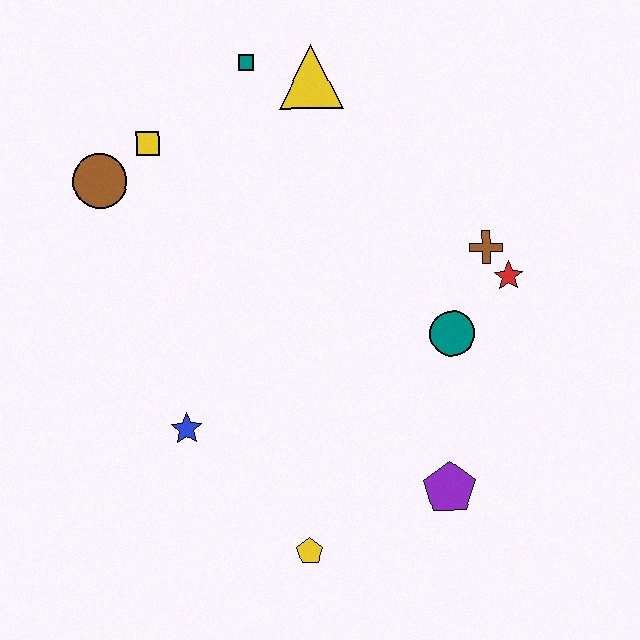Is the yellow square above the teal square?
No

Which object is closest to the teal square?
The yellow triangle is closest to the teal square.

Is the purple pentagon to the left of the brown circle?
No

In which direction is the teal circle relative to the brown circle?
The teal circle is to the right of the brown circle.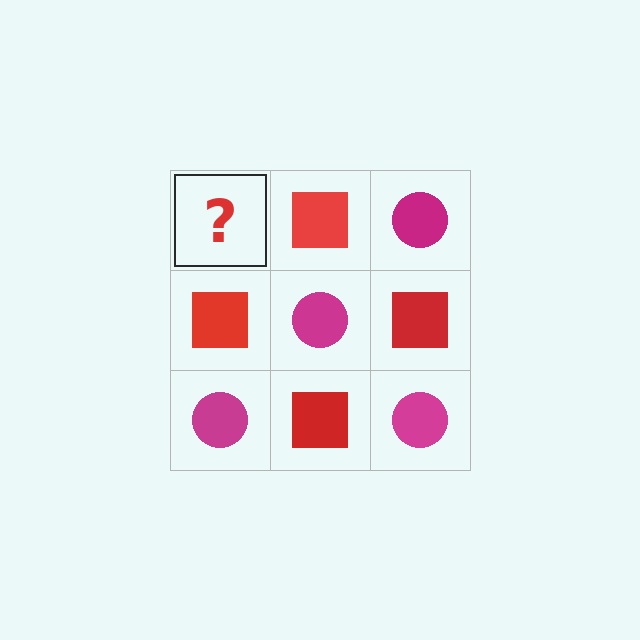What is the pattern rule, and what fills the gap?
The rule is that it alternates magenta circle and red square in a checkerboard pattern. The gap should be filled with a magenta circle.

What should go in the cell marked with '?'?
The missing cell should contain a magenta circle.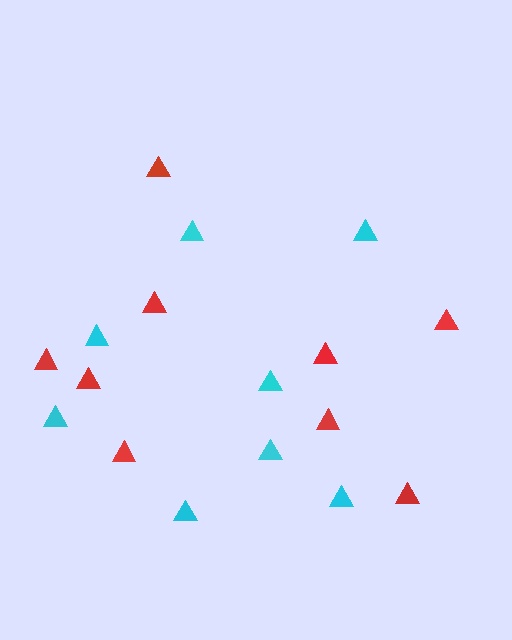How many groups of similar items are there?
There are 2 groups: one group of cyan triangles (8) and one group of red triangles (9).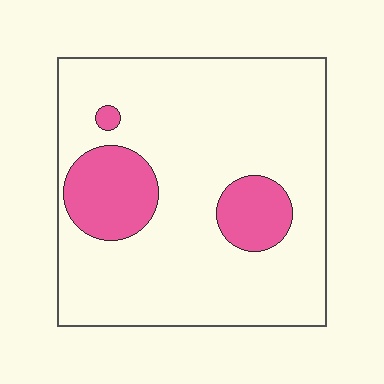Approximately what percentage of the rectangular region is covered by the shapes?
Approximately 15%.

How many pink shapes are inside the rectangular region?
3.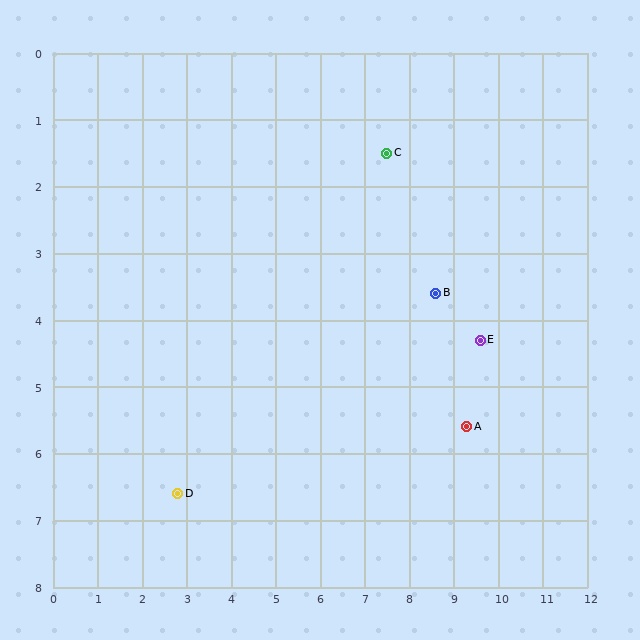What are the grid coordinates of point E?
Point E is at approximately (9.6, 4.3).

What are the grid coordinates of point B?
Point B is at approximately (8.6, 3.6).